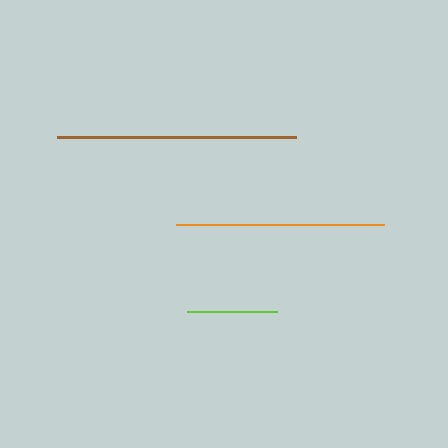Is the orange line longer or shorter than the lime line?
The orange line is longer than the lime line.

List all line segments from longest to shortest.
From longest to shortest: brown, orange, lime.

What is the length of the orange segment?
The orange segment is approximately 208 pixels long.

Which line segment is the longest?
The brown line is the longest at approximately 239 pixels.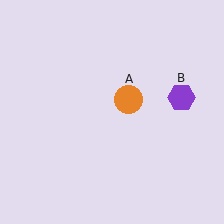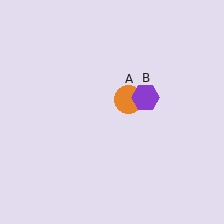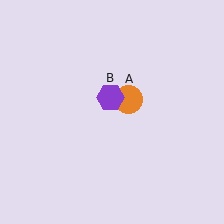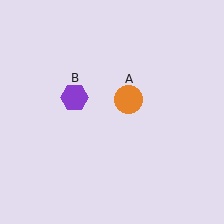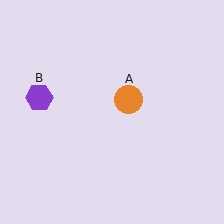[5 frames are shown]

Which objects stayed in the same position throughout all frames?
Orange circle (object A) remained stationary.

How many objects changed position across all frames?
1 object changed position: purple hexagon (object B).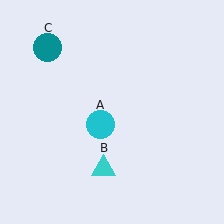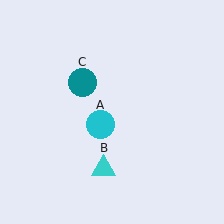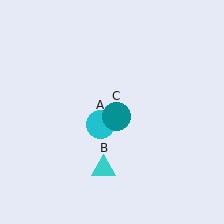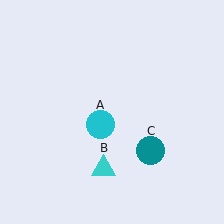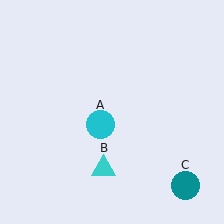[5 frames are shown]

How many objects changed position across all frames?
1 object changed position: teal circle (object C).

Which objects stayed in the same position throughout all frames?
Cyan circle (object A) and cyan triangle (object B) remained stationary.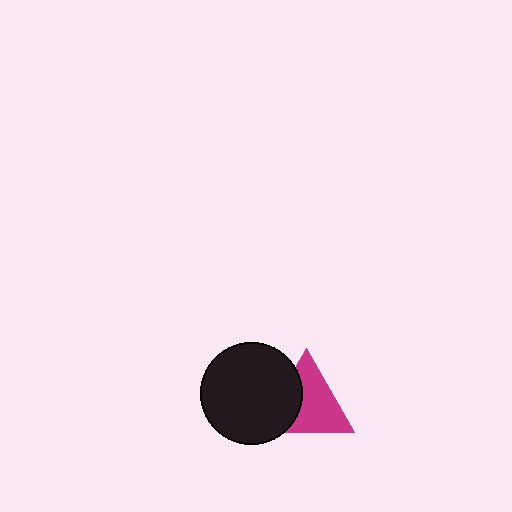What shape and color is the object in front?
The object in front is a black circle.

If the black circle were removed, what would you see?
You would see the complete magenta triangle.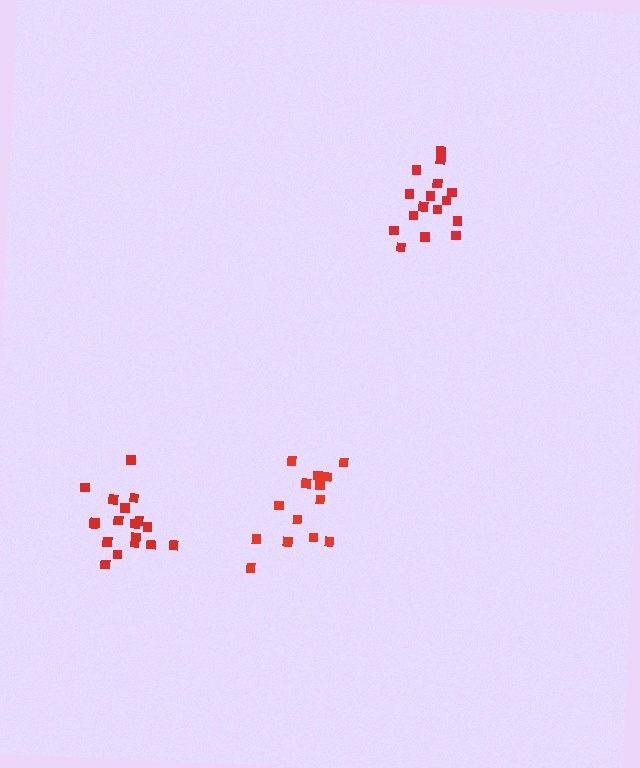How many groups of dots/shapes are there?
There are 3 groups.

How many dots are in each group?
Group 1: 14 dots, Group 2: 16 dots, Group 3: 18 dots (48 total).